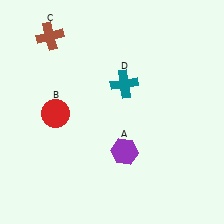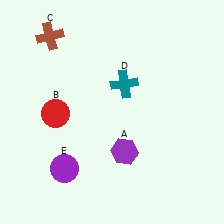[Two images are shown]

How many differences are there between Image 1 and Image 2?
There is 1 difference between the two images.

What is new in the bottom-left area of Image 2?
A purple circle (E) was added in the bottom-left area of Image 2.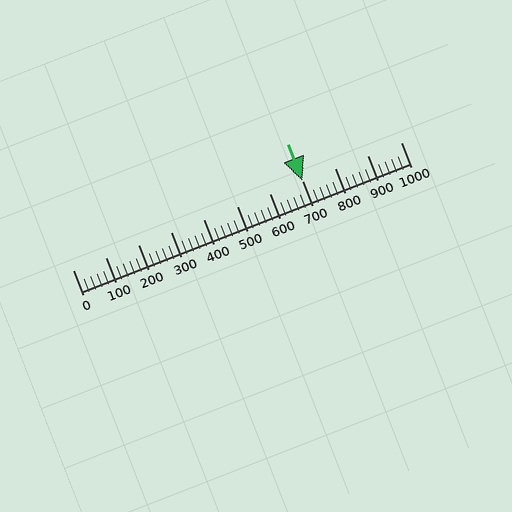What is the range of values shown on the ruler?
The ruler shows values from 0 to 1000.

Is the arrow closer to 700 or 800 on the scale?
The arrow is closer to 700.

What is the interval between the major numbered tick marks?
The major tick marks are spaced 100 units apart.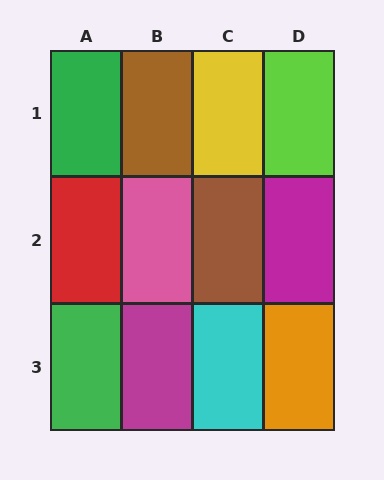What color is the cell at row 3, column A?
Green.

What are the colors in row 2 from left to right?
Red, pink, brown, magenta.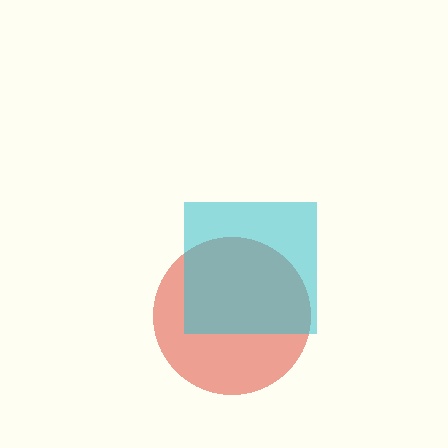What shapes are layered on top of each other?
The layered shapes are: a red circle, a cyan square.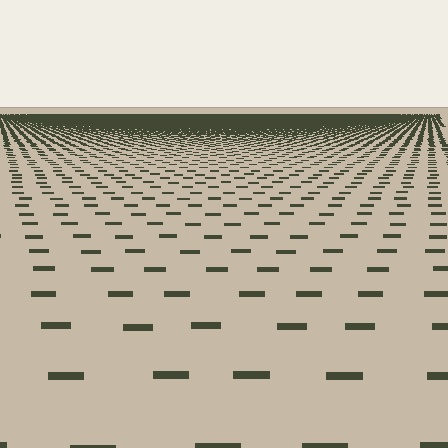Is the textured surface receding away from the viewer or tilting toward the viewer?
The surface is receding away from the viewer. Texture elements get smaller and denser toward the top.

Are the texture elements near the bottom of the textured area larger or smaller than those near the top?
Larger. Near the bottom, elements are closer to the viewer and appear at a bigger on-screen size.